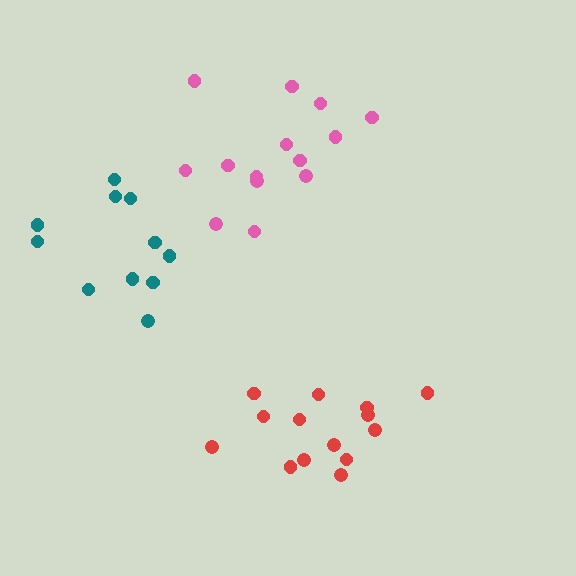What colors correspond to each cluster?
The clusters are colored: teal, pink, red.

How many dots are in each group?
Group 1: 11 dots, Group 2: 14 dots, Group 3: 14 dots (39 total).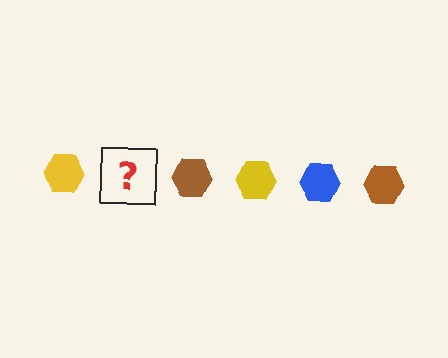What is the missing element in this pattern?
The missing element is a blue hexagon.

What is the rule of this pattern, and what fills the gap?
The rule is that the pattern cycles through yellow, blue, brown hexagons. The gap should be filled with a blue hexagon.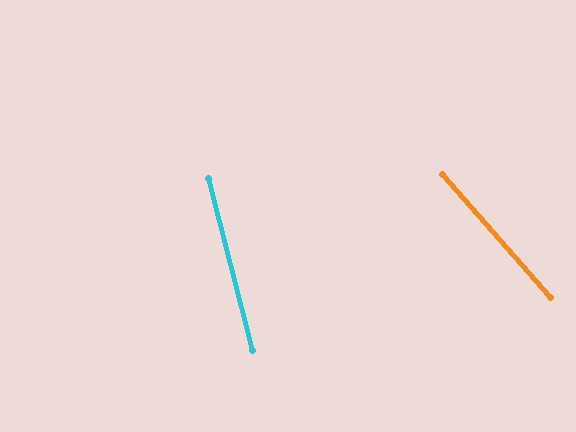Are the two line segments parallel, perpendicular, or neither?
Neither parallel nor perpendicular — they differ by about 27°.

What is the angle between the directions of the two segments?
Approximately 27 degrees.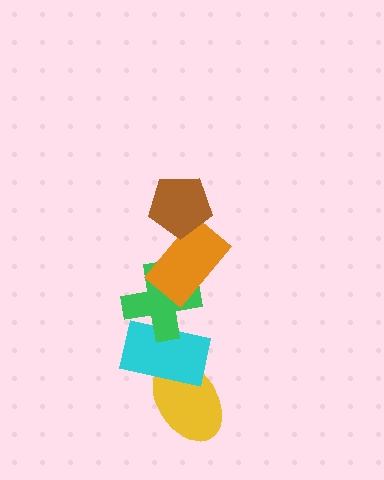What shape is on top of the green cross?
The orange rectangle is on top of the green cross.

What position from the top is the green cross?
The green cross is 3rd from the top.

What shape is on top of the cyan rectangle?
The green cross is on top of the cyan rectangle.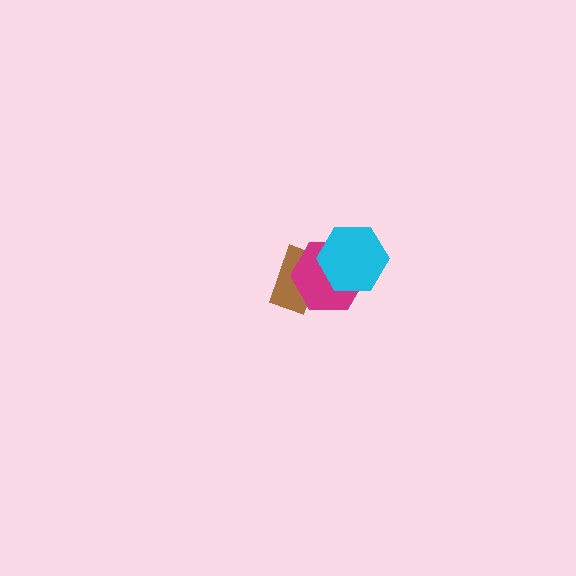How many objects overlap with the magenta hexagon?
2 objects overlap with the magenta hexagon.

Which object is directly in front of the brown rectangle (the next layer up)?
The magenta hexagon is directly in front of the brown rectangle.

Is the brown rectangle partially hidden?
Yes, it is partially covered by another shape.